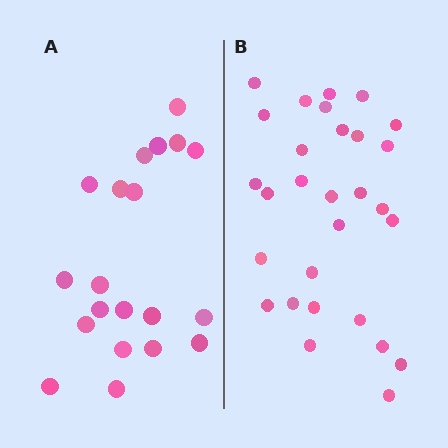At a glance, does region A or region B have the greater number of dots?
Region B (the right region) has more dots.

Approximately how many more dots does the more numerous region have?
Region B has roughly 8 or so more dots than region A.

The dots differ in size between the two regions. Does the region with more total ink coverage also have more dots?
No. Region A has more total ink coverage because its dots are larger, but region B actually contains more individual dots. Total area can be misleading — the number of items is what matters here.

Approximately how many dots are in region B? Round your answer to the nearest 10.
About 30 dots. (The exact count is 29, which rounds to 30.)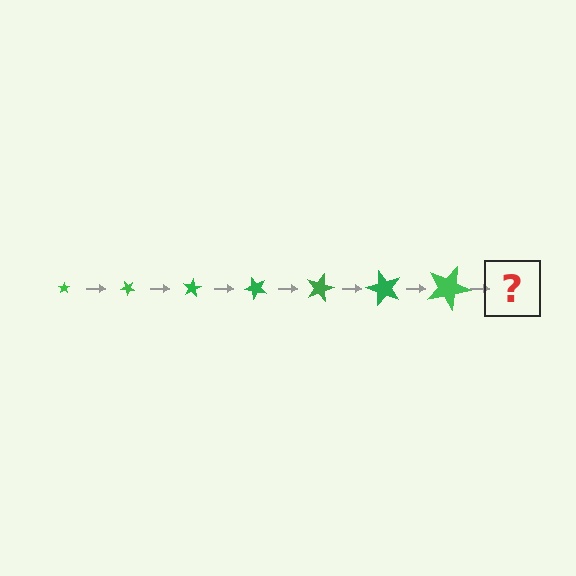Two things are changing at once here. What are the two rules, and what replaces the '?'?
The two rules are that the star grows larger each step and it rotates 40 degrees each step. The '?' should be a star, larger than the previous one and rotated 280 degrees from the start.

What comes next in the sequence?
The next element should be a star, larger than the previous one and rotated 280 degrees from the start.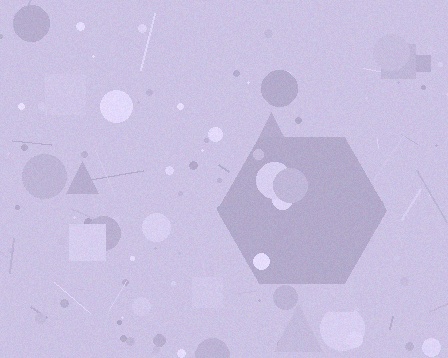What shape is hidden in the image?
A hexagon is hidden in the image.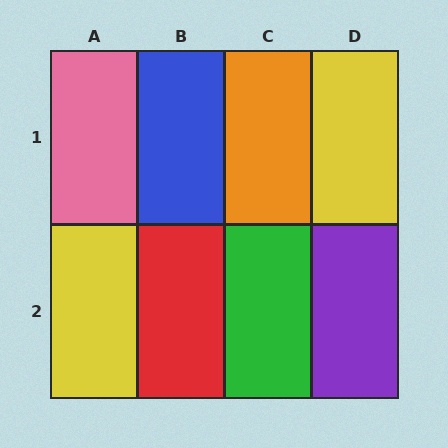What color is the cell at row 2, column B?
Red.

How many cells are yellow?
2 cells are yellow.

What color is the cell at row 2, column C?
Green.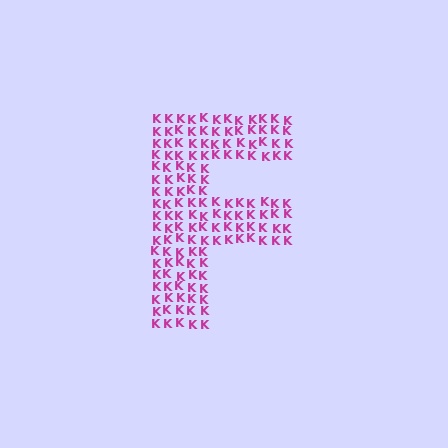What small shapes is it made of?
It is made of small letter K's.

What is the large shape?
The large shape is the letter F.